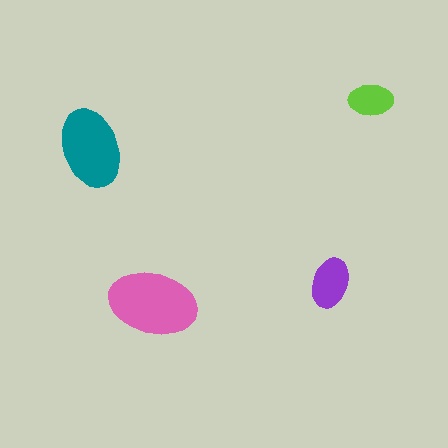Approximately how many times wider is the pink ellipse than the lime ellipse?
About 2 times wider.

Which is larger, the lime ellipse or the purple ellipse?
The purple one.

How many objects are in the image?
There are 4 objects in the image.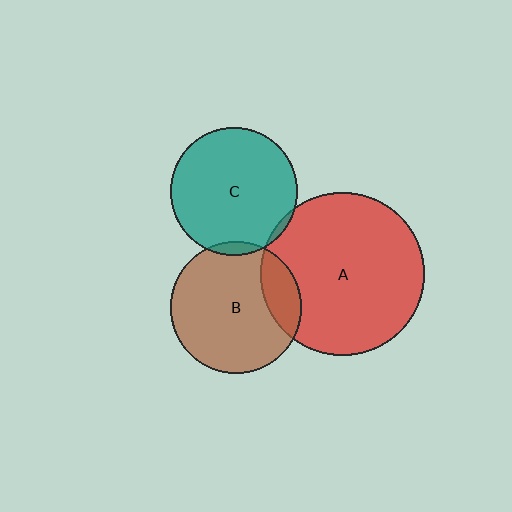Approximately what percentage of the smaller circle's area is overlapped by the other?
Approximately 5%.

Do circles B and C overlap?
Yes.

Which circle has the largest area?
Circle A (red).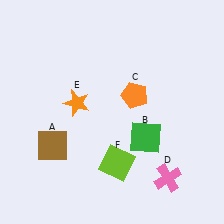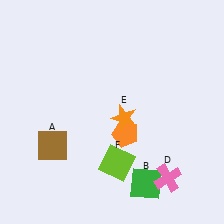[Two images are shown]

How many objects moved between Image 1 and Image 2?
3 objects moved between the two images.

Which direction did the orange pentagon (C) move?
The orange pentagon (C) moved down.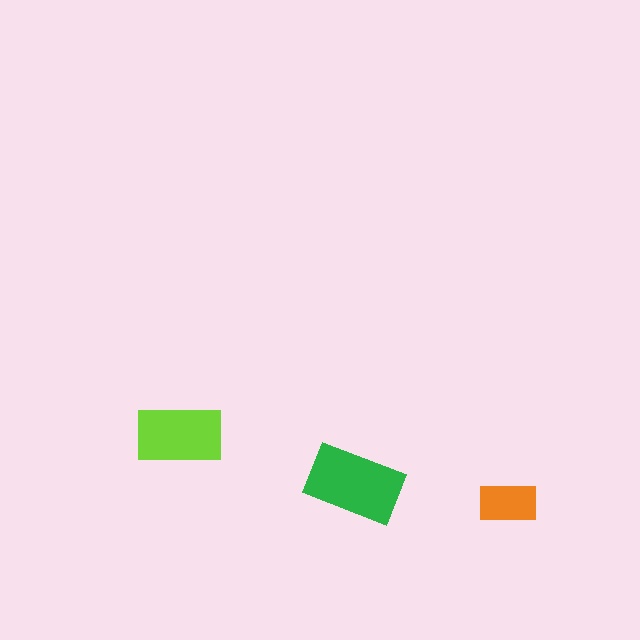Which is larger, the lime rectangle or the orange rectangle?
The lime one.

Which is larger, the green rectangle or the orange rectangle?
The green one.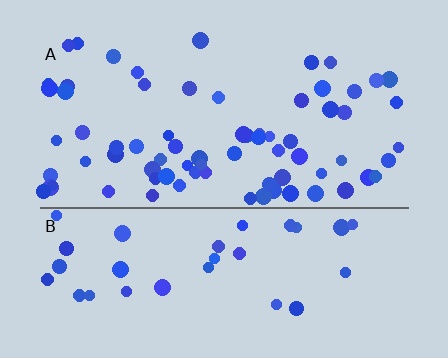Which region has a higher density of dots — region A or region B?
A (the top).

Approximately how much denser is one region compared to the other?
Approximately 2.0× — region A over region B.